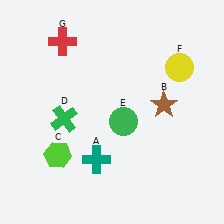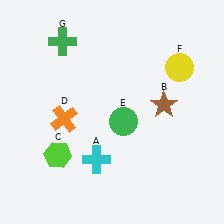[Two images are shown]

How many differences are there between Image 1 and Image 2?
There are 3 differences between the two images.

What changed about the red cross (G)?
In Image 1, G is red. In Image 2, it changed to green.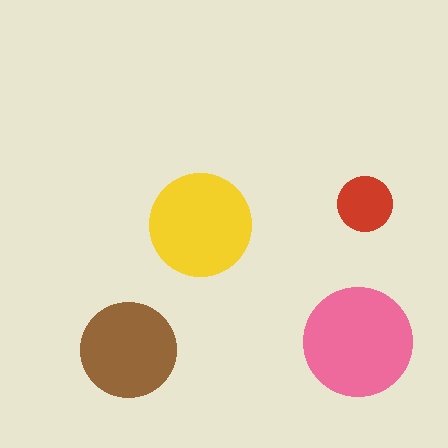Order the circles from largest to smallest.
the pink one, the yellow one, the brown one, the red one.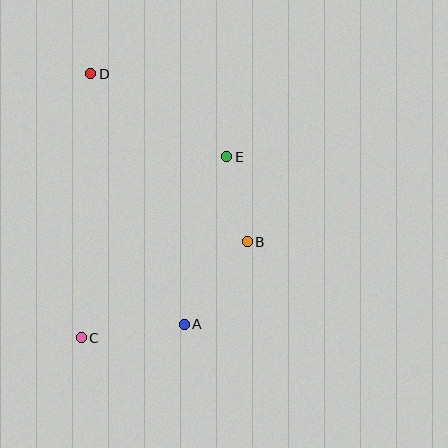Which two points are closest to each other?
Points B and E are closest to each other.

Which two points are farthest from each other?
Points A and D are farthest from each other.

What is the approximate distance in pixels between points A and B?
The distance between A and B is approximately 104 pixels.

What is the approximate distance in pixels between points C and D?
The distance between C and D is approximately 264 pixels.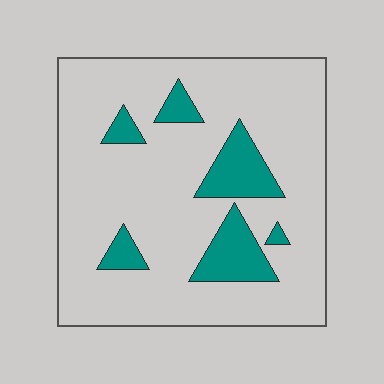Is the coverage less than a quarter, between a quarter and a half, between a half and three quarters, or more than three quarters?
Less than a quarter.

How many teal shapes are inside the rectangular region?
6.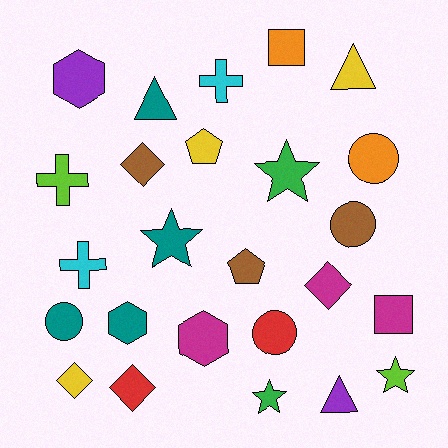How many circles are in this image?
There are 4 circles.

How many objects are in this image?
There are 25 objects.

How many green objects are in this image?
There are 2 green objects.